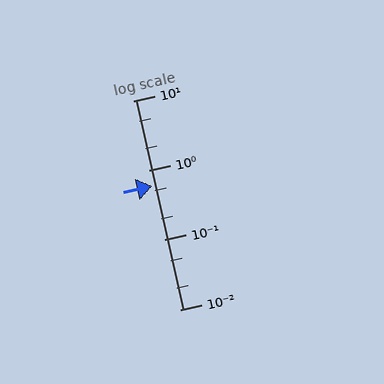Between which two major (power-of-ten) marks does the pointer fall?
The pointer is between 0.1 and 1.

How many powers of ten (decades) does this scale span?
The scale spans 3 decades, from 0.01 to 10.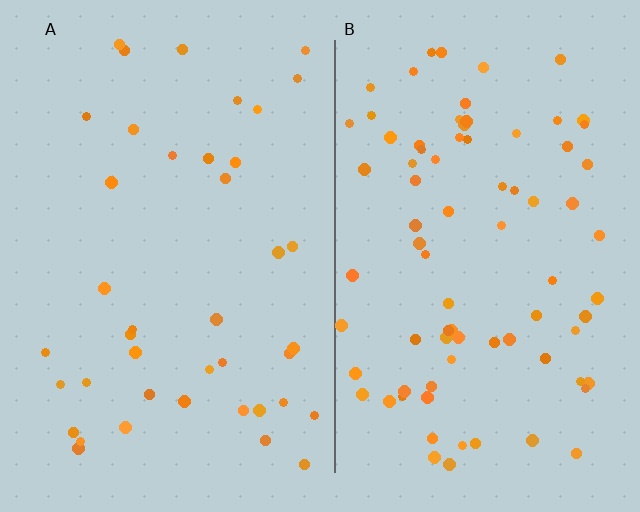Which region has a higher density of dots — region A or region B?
B (the right).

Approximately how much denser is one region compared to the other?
Approximately 2.0× — region B over region A.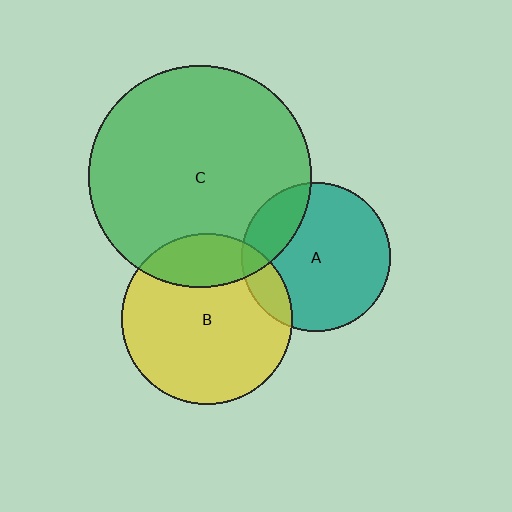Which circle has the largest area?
Circle C (green).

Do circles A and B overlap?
Yes.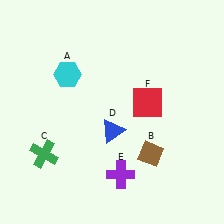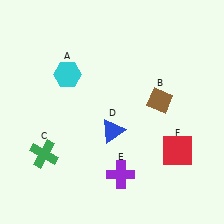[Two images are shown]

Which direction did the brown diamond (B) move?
The brown diamond (B) moved up.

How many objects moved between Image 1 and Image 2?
2 objects moved between the two images.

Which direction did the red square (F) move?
The red square (F) moved down.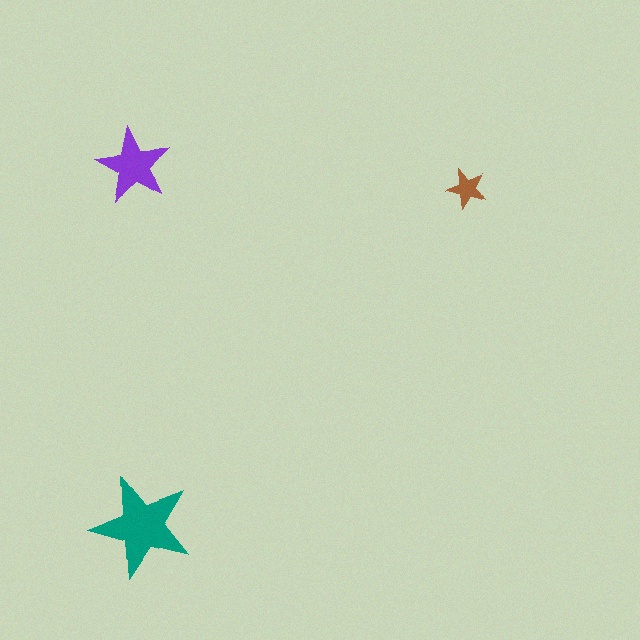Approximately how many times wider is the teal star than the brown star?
About 2.5 times wider.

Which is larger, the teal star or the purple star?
The teal one.